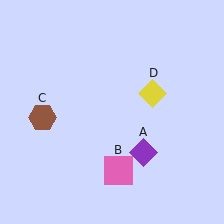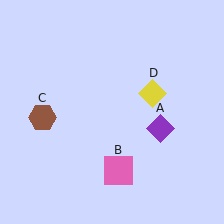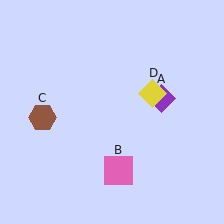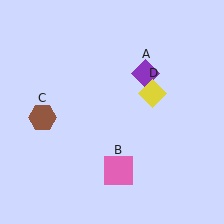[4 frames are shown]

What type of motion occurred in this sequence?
The purple diamond (object A) rotated counterclockwise around the center of the scene.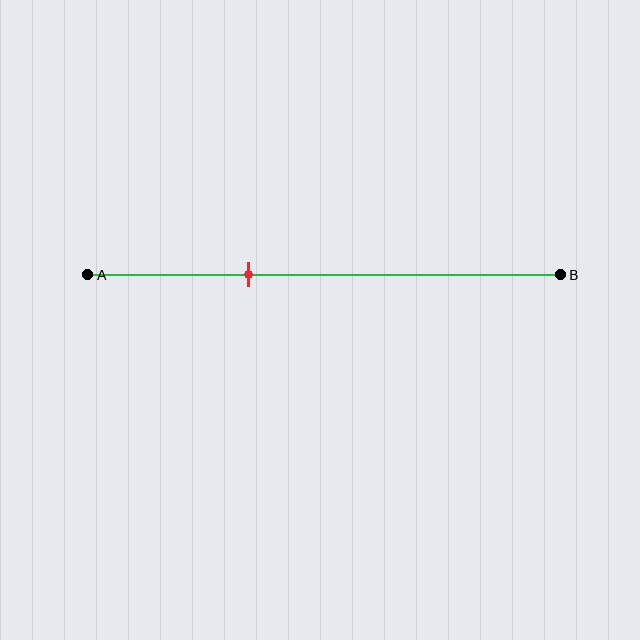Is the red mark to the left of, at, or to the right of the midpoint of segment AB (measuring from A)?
The red mark is to the left of the midpoint of segment AB.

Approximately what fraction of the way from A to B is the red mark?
The red mark is approximately 35% of the way from A to B.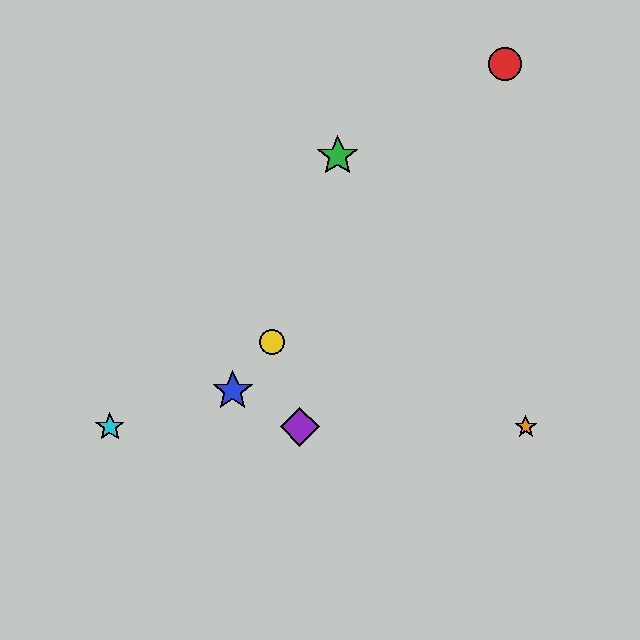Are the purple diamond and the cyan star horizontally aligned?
Yes, both are at y≈427.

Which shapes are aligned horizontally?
The purple diamond, the orange star, the cyan star are aligned horizontally.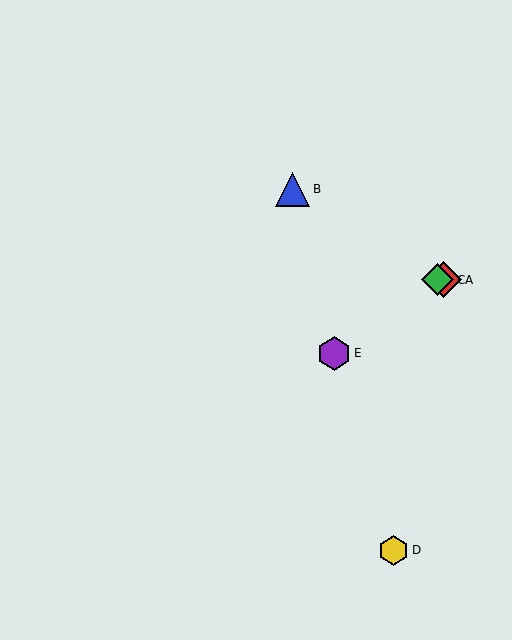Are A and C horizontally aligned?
Yes, both are at y≈280.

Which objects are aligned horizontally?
Objects A, C are aligned horizontally.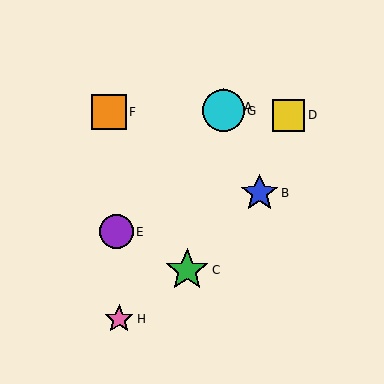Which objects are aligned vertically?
Objects A, G are aligned vertically.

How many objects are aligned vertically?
2 objects (A, G) are aligned vertically.